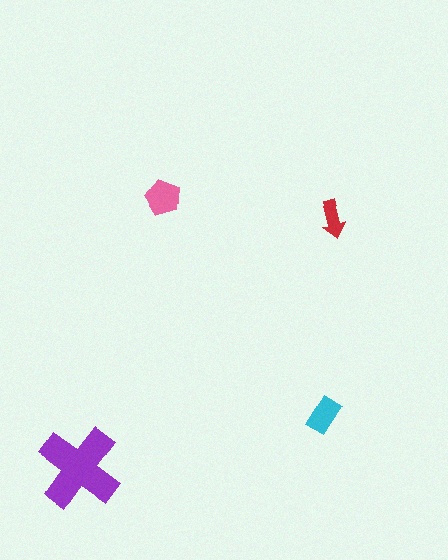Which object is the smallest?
The red arrow.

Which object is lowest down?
The purple cross is bottommost.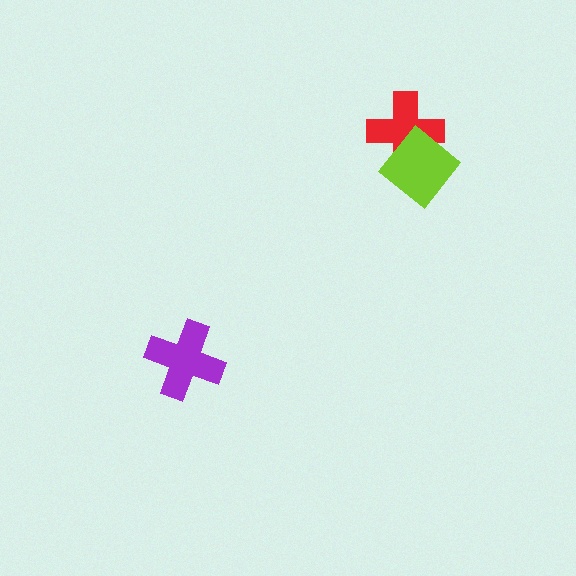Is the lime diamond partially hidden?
No, no other shape covers it.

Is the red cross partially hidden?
Yes, it is partially covered by another shape.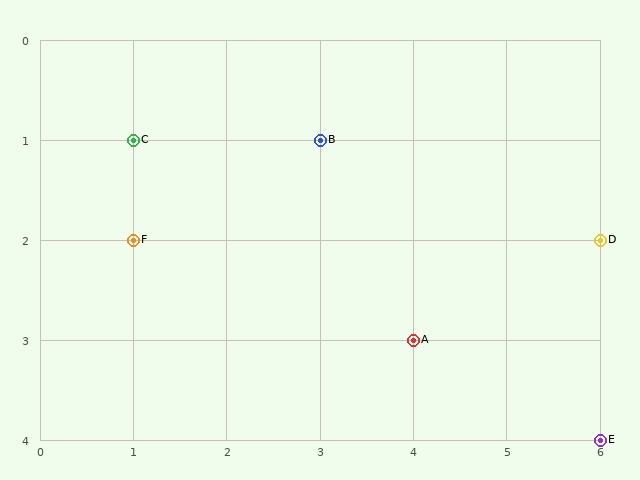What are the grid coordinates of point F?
Point F is at grid coordinates (1, 2).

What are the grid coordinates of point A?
Point A is at grid coordinates (4, 3).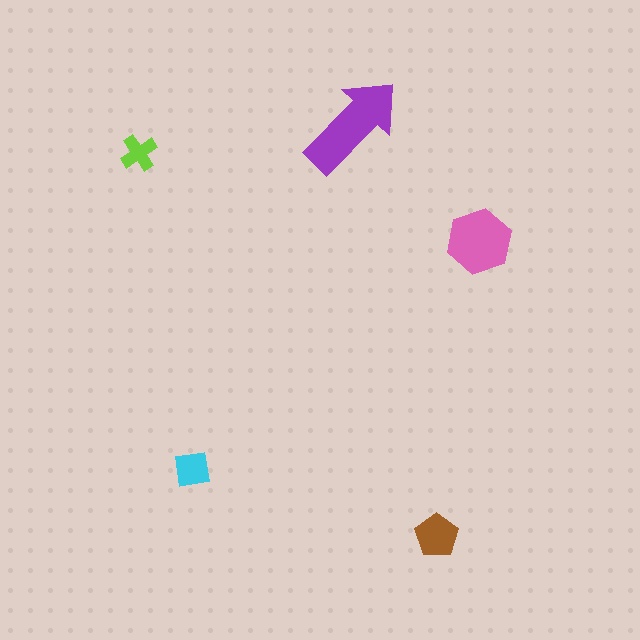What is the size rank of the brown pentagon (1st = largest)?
3rd.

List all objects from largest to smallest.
The purple arrow, the pink hexagon, the brown pentagon, the cyan square, the lime cross.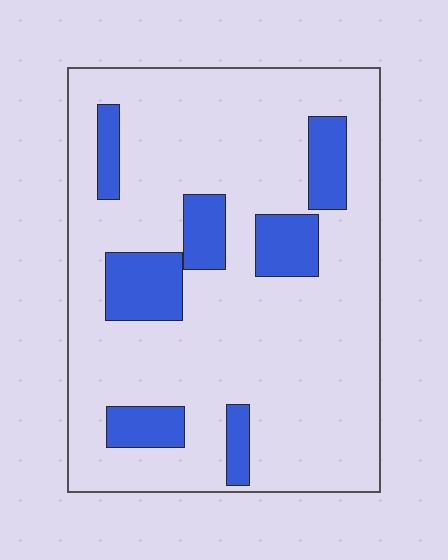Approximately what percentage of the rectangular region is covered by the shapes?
Approximately 20%.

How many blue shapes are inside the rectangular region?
7.